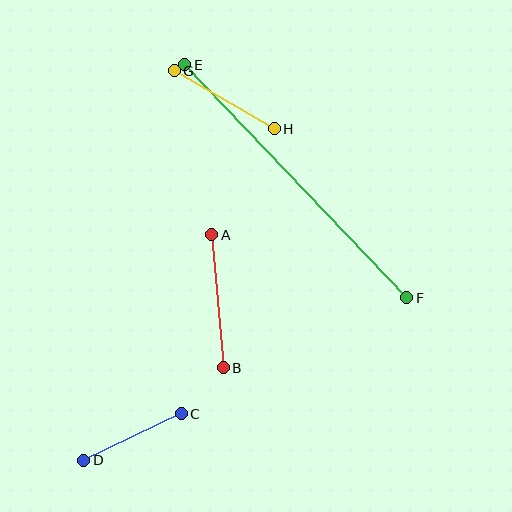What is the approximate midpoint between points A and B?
The midpoint is at approximately (217, 301) pixels.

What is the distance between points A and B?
The distance is approximately 134 pixels.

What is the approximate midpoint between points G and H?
The midpoint is at approximately (224, 100) pixels.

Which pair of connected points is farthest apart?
Points E and F are farthest apart.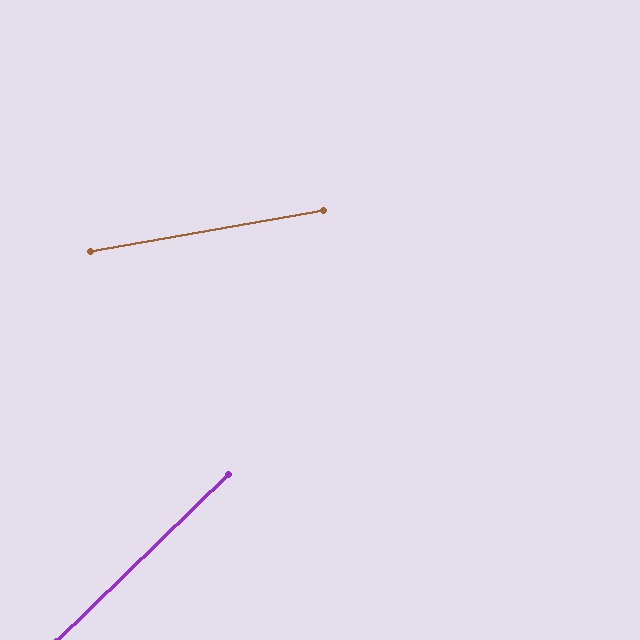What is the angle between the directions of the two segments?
Approximately 34 degrees.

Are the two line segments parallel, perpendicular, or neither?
Neither parallel nor perpendicular — they differ by about 34°.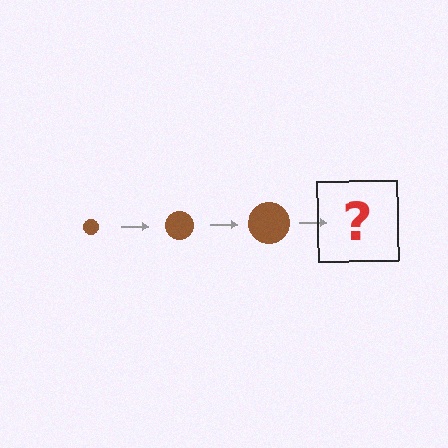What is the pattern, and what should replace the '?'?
The pattern is that the circle gets progressively larger each step. The '?' should be a brown circle, larger than the previous one.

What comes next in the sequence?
The next element should be a brown circle, larger than the previous one.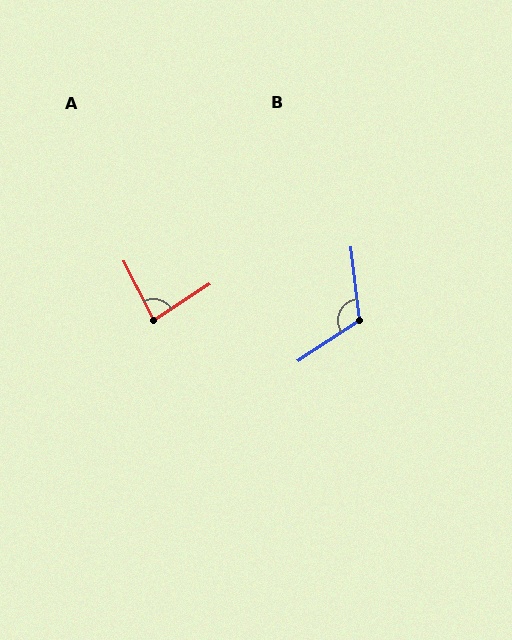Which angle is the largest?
B, at approximately 116 degrees.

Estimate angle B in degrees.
Approximately 116 degrees.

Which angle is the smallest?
A, at approximately 83 degrees.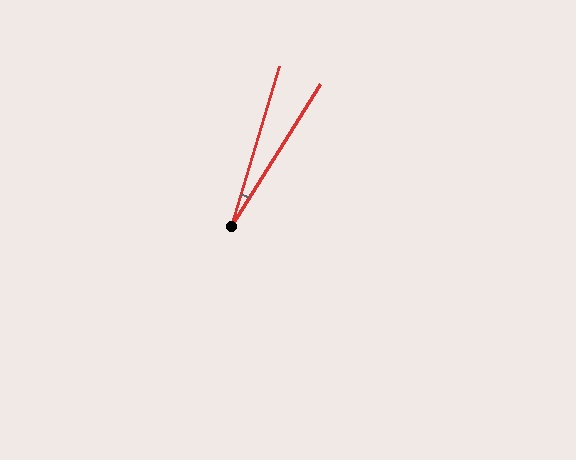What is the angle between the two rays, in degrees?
Approximately 15 degrees.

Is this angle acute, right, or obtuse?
It is acute.